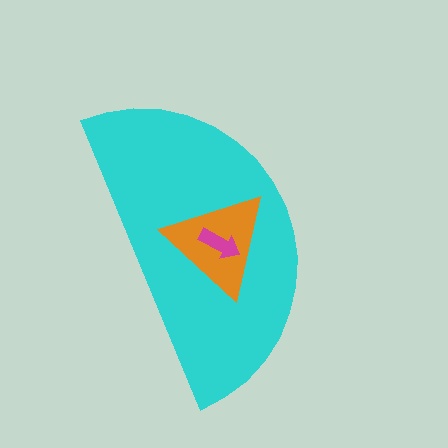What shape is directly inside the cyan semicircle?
The orange triangle.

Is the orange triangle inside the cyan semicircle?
Yes.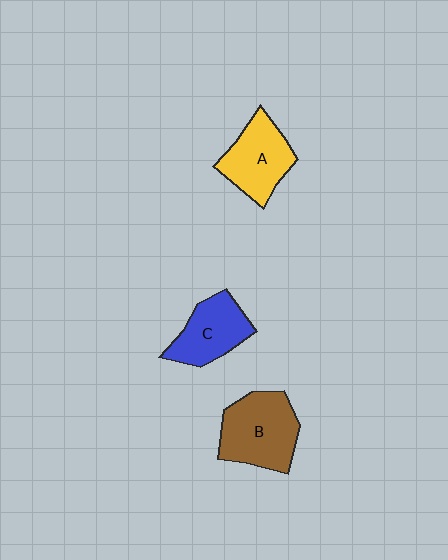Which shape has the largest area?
Shape B (brown).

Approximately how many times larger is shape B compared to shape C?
Approximately 1.3 times.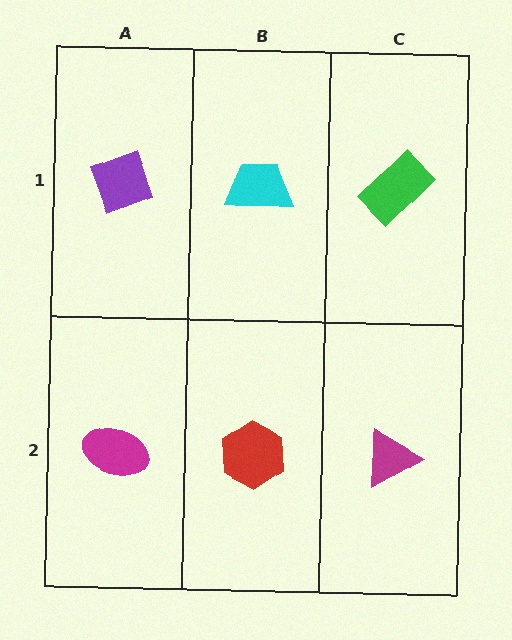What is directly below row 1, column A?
A magenta ellipse.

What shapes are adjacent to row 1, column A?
A magenta ellipse (row 2, column A), a cyan trapezoid (row 1, column B).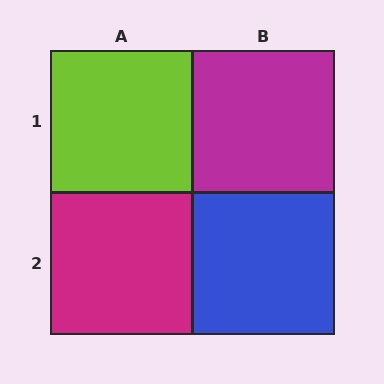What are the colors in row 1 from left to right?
Lime, magenta.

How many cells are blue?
1 cell is blue.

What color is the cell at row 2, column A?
Magenta.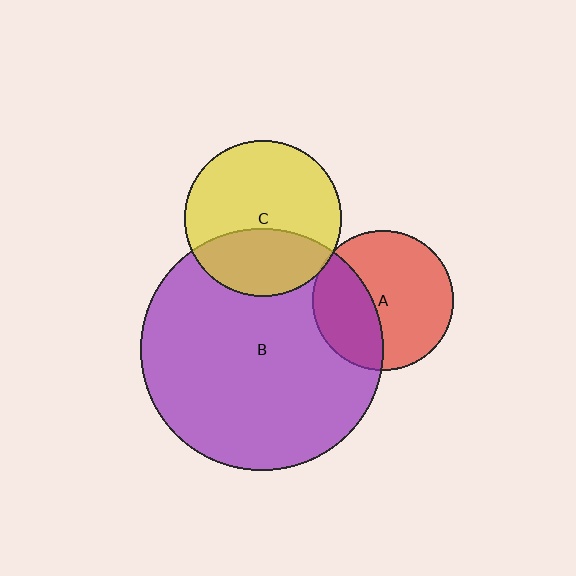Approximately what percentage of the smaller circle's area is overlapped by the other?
Approximately 5%.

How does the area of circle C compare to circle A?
Approximately 1.2 times.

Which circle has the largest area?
Circle B (purple).